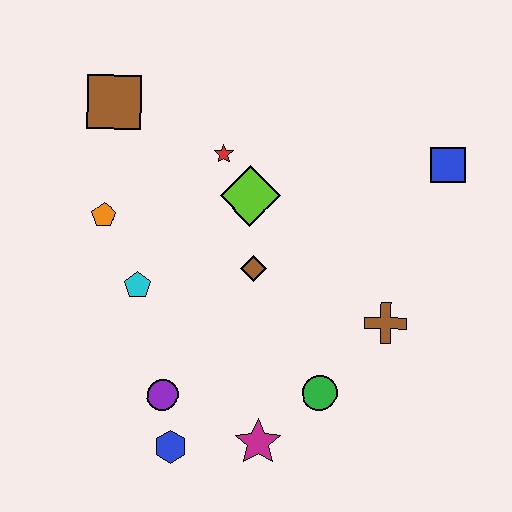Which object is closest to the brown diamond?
The lime diamond is closest to the brown diamond.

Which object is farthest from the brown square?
The magenta star is farthest from the brown square.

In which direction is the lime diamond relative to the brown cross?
The lime diamond is to the left of the brown cross.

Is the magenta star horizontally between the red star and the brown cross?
Yes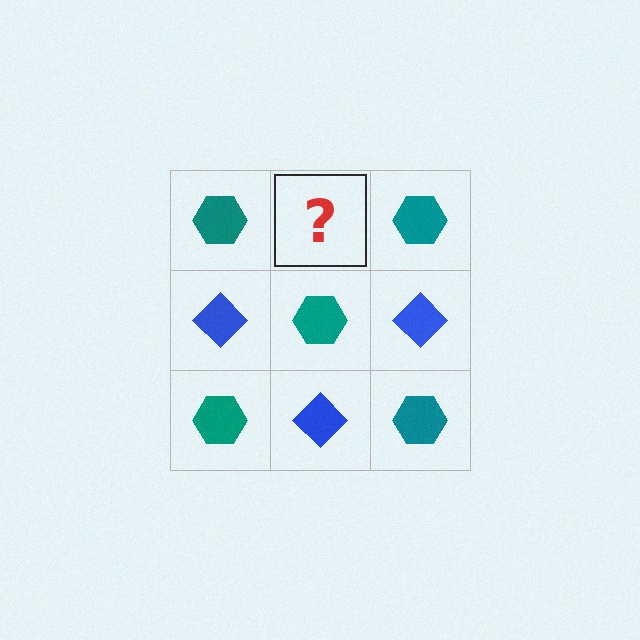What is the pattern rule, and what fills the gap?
The rule is that it alternates teal hexagon and blue diamond in a checkerboard pattern. The gap should be filled with a blue diamond.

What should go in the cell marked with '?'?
The missing cell should contain a blue diamond.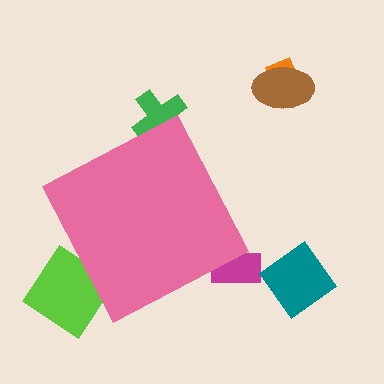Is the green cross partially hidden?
Yes, the green cross is partially hidden behind the pink diamond.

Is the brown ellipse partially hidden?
No, the brown ellipse is fully visible.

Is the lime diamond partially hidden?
Yes, the lime diamond is partially hidden behind the pink diamond.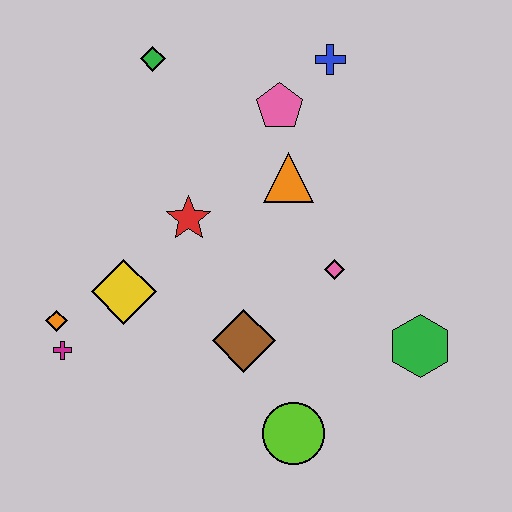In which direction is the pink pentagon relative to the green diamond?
The pink pentagon is to the right of the green diamond.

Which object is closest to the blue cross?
The pink pentagon is closest to the blue cross.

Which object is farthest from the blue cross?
The magenta cross is farthest from the blue cross.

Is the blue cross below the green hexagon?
No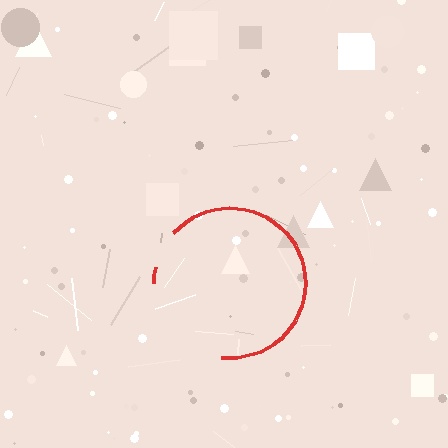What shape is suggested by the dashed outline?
The dashed outline suggests a circle.